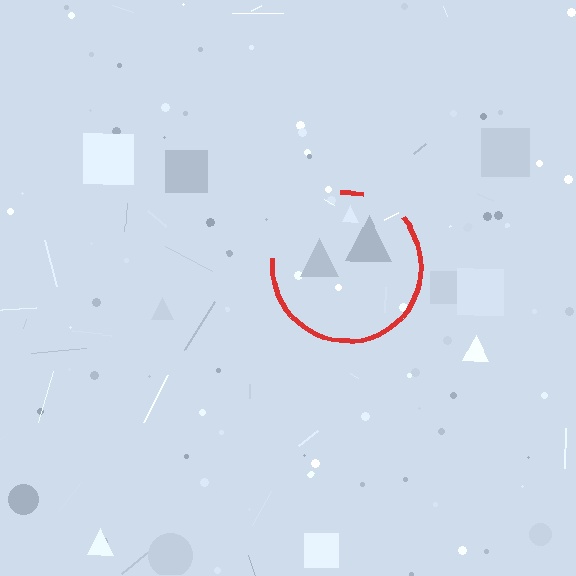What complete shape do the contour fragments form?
The contour fragments form a circle.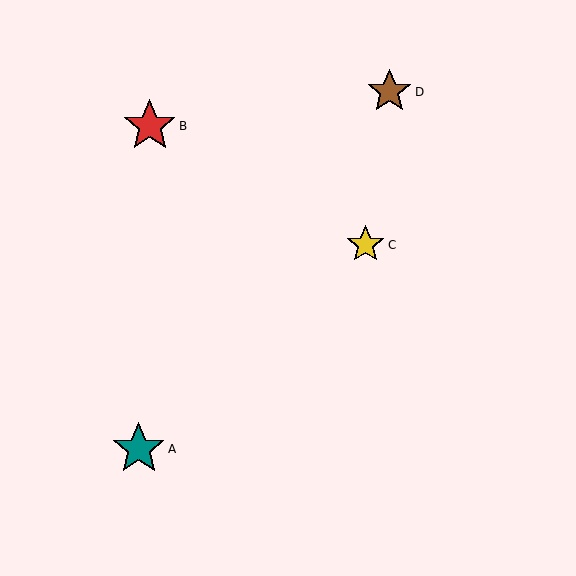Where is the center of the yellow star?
The center of the yellow star is at (366, 245).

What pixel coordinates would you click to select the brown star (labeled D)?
Click at (389, 92) to select the brown star D.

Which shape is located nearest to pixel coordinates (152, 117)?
The red star (labeled B) at (150, 126) is nearest to that location.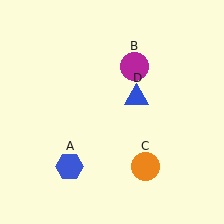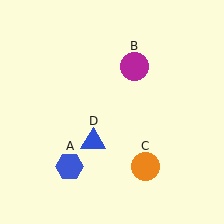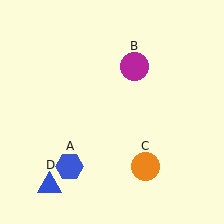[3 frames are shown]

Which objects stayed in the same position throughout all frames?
Blue hexagon (object A) and magenta circle (object B) and orange circle (object C) remained stationary.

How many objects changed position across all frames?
1 object changed position: blue triangle (object D).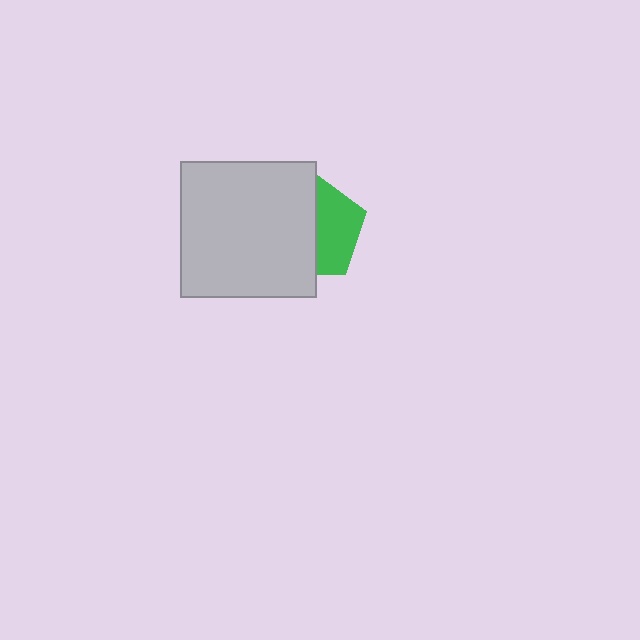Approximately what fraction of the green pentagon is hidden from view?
Roughly 57% of the green pentagon is hidden behind the light gray square.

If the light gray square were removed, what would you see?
You would see the complete green pentagon.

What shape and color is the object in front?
The object in front is a light gray square.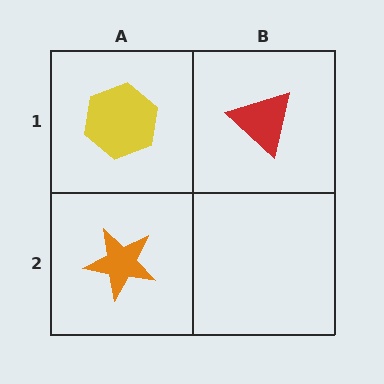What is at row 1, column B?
A red triangle.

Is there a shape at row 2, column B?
No, that cell is empty.